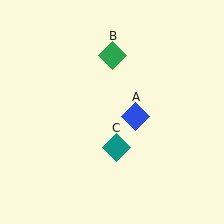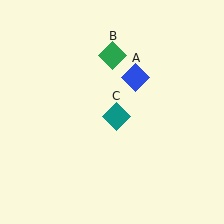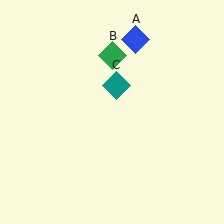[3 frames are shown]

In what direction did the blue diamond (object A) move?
The blue diamond (object A) moved up.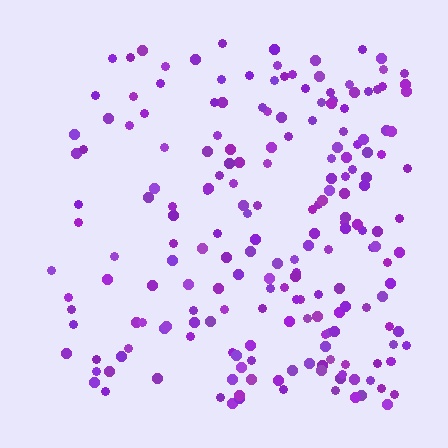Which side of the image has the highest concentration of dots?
The right.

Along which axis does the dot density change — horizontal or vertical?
Horizontal.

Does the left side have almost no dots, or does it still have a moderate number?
Still a moderate number, just noticeably fewer than the right.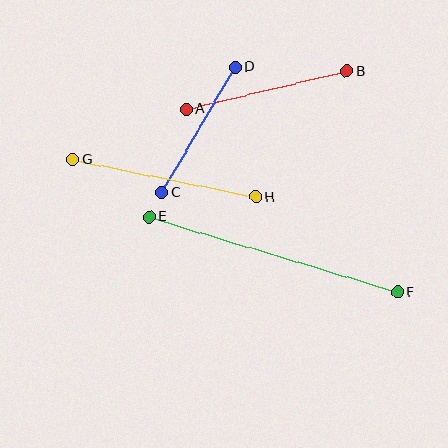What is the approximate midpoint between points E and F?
The midpoint is at approximately (273, 255) pixels.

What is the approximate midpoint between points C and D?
The midpoint is at approximately (199, 130) pixels.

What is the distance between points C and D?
The distance is approximately 145 pixels.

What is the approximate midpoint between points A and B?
The midpoint is at approximately (266, 90) pixels.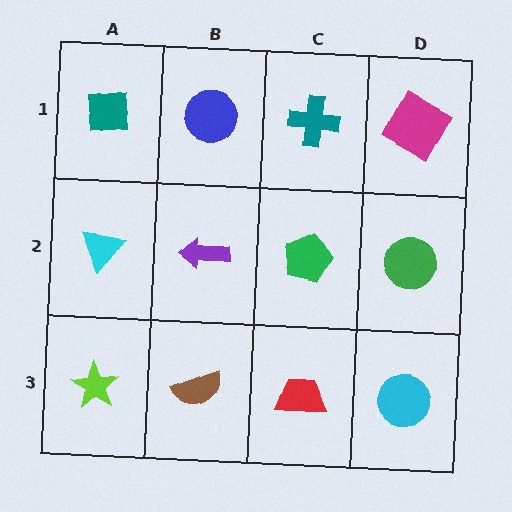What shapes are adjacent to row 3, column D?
A green circle (row 2, column D), a red trapezoid (row 3, column C).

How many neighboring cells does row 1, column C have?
3.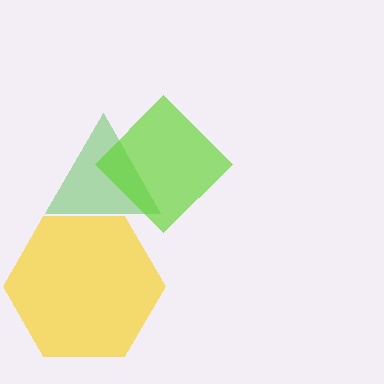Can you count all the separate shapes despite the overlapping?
Yes, there are 3 separate shapes.